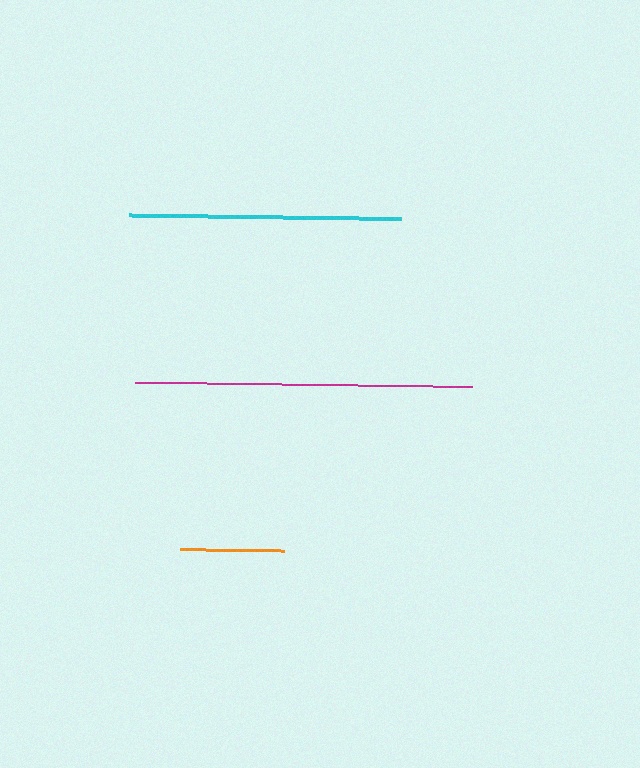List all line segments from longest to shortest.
From longest to shortest: magenta, cyan, orange.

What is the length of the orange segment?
The orange segment is approximately 104 pixels long.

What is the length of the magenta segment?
The magenta segment is approximately 338 pixels long.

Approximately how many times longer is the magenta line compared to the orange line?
The magenta line is approximately 3.3 times the length of the orange line.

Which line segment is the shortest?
The orange line is the shortest at approximately 104 pixels.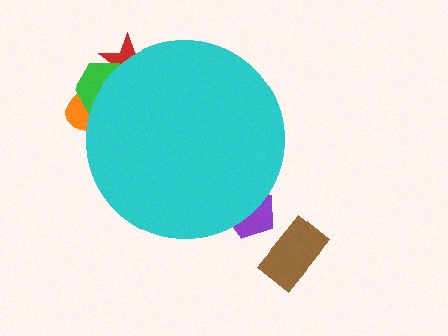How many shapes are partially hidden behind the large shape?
4 shapes are partially hidden.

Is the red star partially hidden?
Yes, the red star is partially hidden behind the cyan circle.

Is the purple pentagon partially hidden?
Yes, the purple pentagon is partially hidden behind the cyan circle.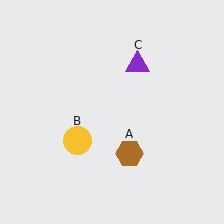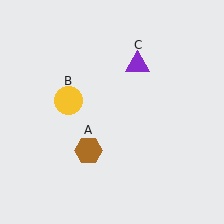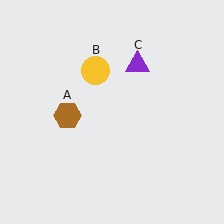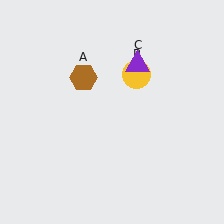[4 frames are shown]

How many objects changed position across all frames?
2 objects changed position: brown hexagon (object A), yellow circle (object B).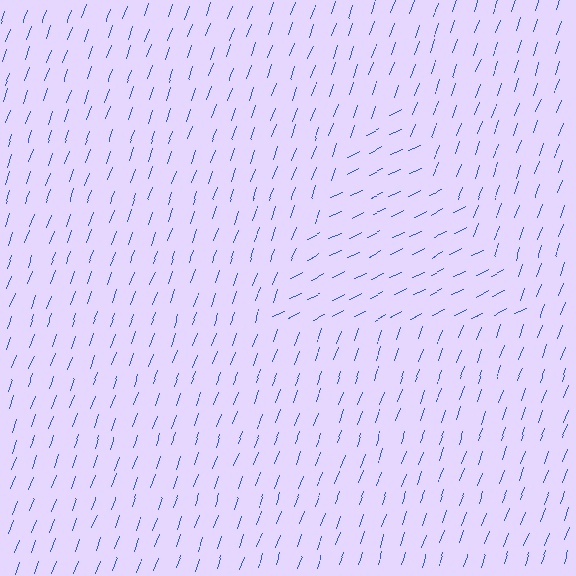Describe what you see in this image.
The image is filled with small blue line segments. A triangle region in the image has lines oriented differently from the surrounding lines, creating a visible texture boundary.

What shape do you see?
I see a triangle.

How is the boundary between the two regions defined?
The boundary is defined purely by a change in line orientation (approximately 45 degrees difference). All lines are the same color and thickness.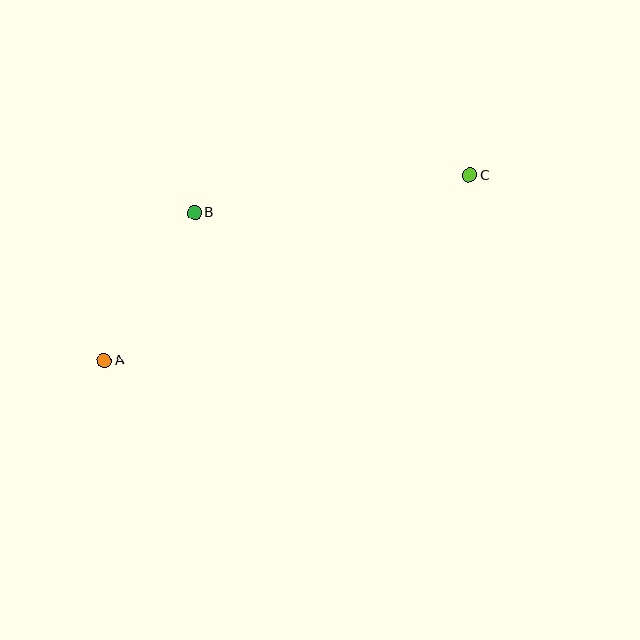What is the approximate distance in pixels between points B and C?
The distance between B and C is approximately 277 pixels.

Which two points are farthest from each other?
Points A and C are farthest from each other.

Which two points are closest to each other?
Points A and B are closest to each other.